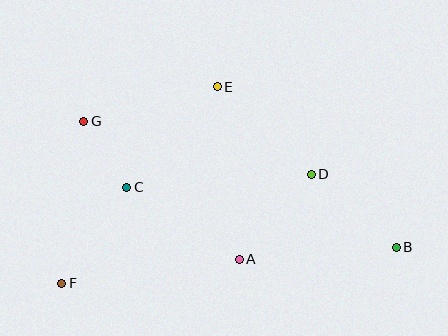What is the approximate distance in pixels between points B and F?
The distance between B and F is approximately 337 pixels.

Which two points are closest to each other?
Points C and G are closest to each other.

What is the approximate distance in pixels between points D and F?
The distance between D and F is approximately 273 pixels.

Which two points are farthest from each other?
Points B and G are farthest from each other.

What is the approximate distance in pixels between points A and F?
The distance between A and F is approximately 179 pixels.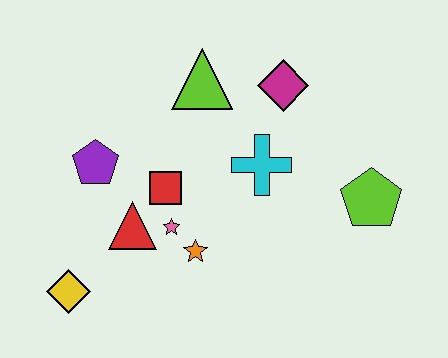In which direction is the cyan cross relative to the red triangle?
The cyan cross is to the right of the red triangle.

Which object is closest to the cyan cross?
The magenta diamond is closest to the cyan cross.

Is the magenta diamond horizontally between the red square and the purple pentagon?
No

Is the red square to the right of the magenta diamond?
No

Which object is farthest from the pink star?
The lime pentagon is farthest from the pink star.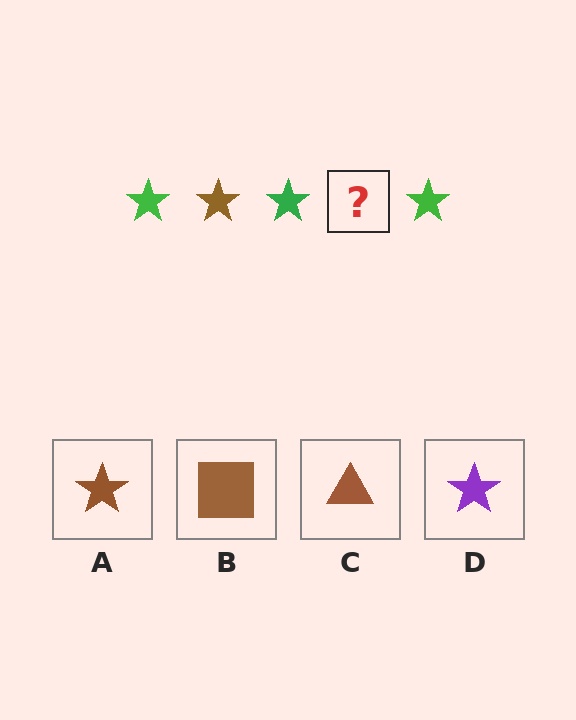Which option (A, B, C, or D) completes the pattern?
A.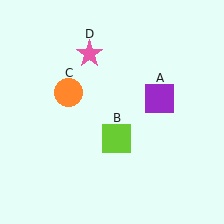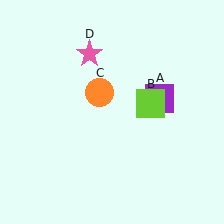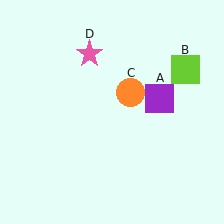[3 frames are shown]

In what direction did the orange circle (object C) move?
The orange circle (object C) moved right.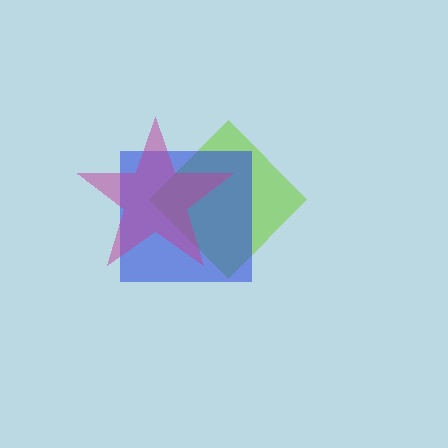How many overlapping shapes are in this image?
There are 3 overlapping shapes in the image.